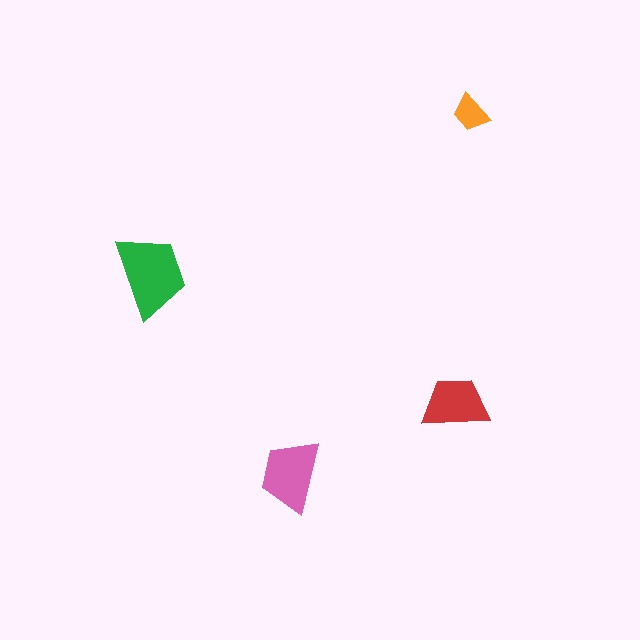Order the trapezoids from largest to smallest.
the green one, the pink one, the red one, the orange one.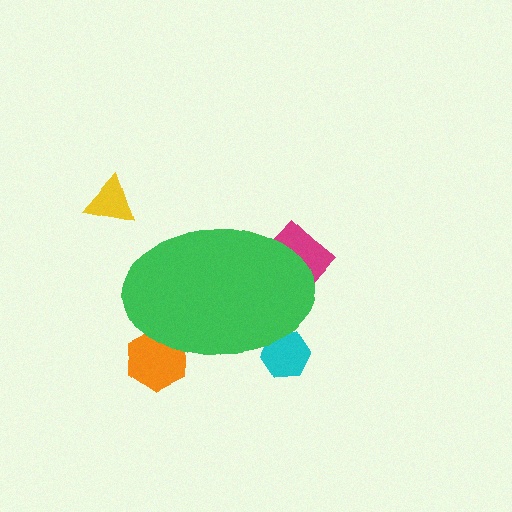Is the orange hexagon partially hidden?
Yes, the orange hexagon is partially hidden behind the green ellipse.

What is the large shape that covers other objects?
A green ellipse.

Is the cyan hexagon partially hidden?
Yes, the cyan hexagon is partially hidden behind the green ellipse.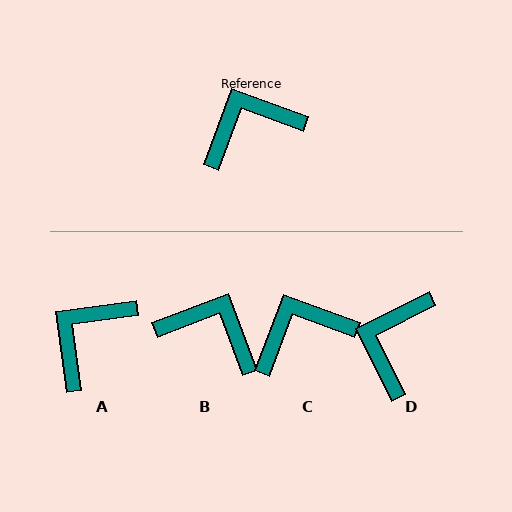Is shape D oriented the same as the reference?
No, it is off by about 47 degrees.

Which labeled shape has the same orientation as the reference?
C.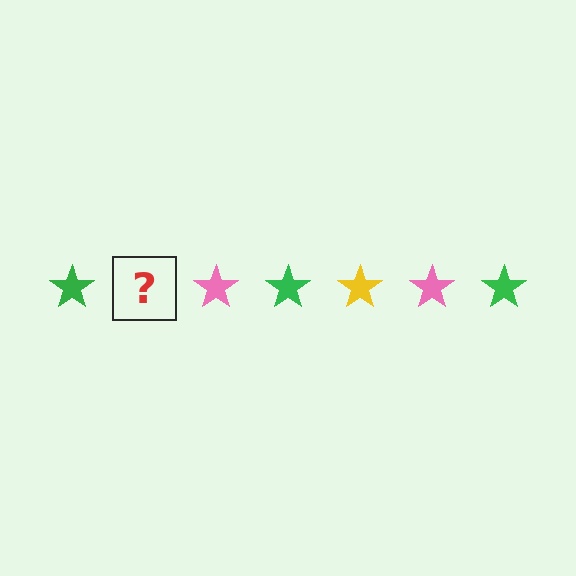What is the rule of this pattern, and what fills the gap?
The rule is that the pattern cycles through green, yellow, pink stars. The gap should be filled with a yellow star.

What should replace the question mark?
The question mark should be replaced with a yellow star.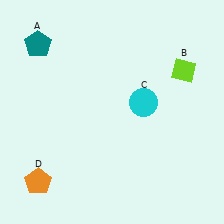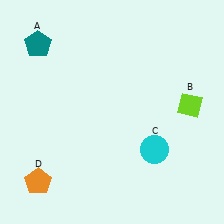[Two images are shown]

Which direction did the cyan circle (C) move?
The cyan circle (C) moved down.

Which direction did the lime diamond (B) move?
The lime diamond (B) moved down.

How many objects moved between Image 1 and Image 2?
2 objects moved between the two images.